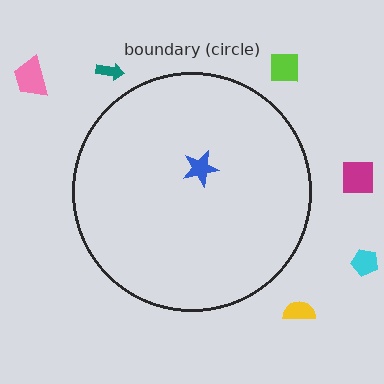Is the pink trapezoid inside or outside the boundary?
Outside.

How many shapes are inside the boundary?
1 inside, 6 outside.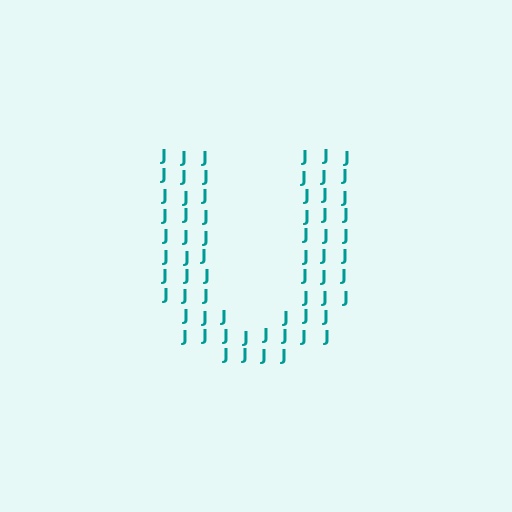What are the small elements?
The small elements are letter J's.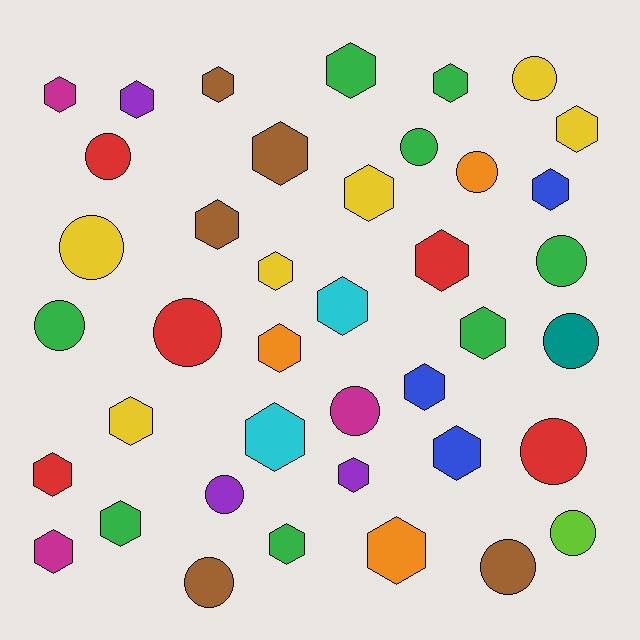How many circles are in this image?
There are 15 circles.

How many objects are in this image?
There are 40 objects.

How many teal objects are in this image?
There is 1 teal object.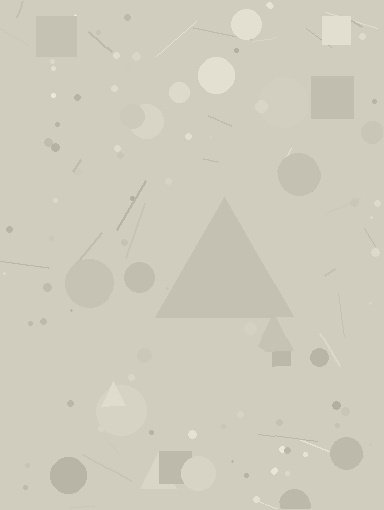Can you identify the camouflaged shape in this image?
The camouflaged shape is a triangle.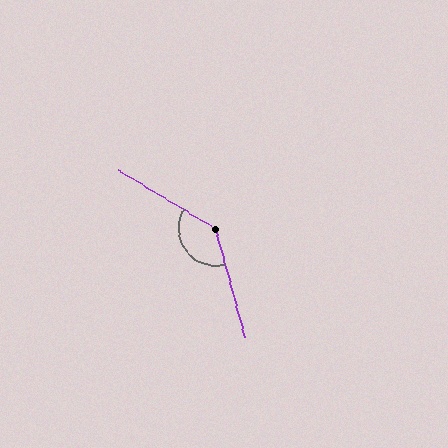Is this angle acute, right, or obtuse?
It is obtuse.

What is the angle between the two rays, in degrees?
Approximately 136 degrees.